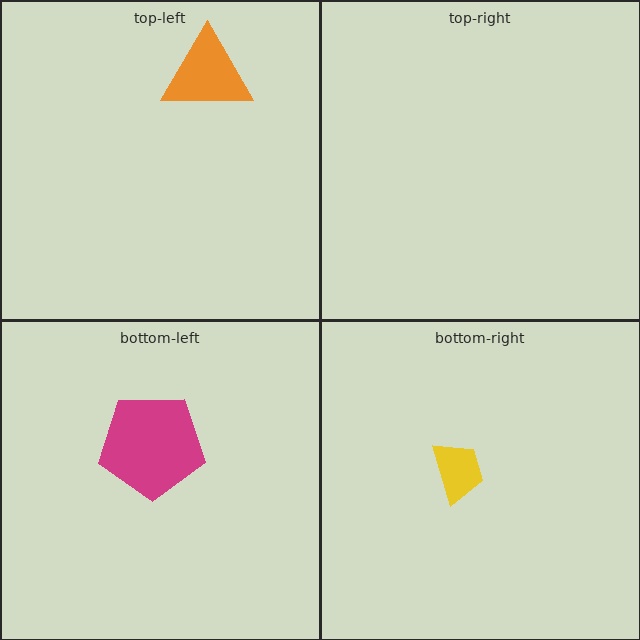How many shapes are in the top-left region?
1.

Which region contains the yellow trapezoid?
The bottom-right region.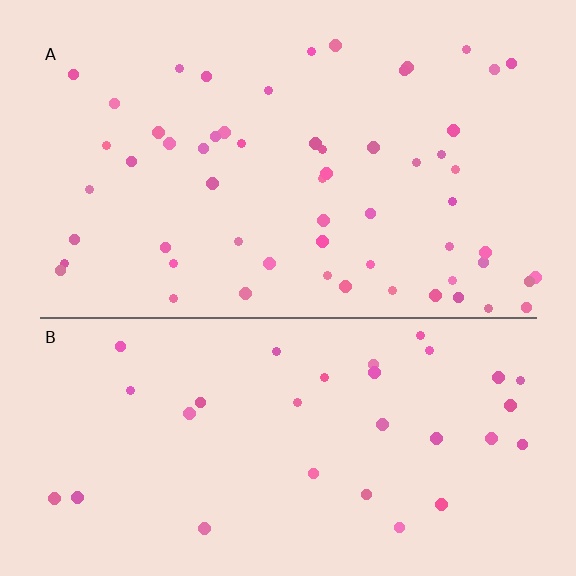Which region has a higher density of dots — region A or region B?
A (the top).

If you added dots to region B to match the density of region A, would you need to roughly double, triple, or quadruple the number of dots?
Approximately double.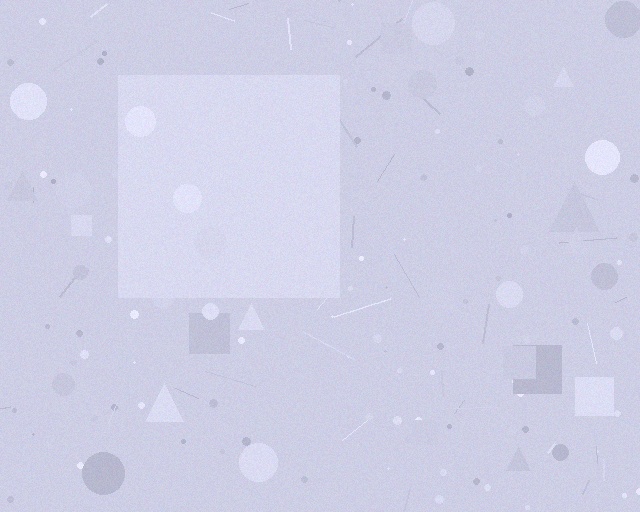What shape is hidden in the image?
A square is hidden in the image.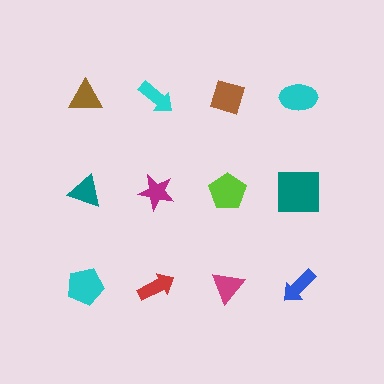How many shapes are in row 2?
4 shapes.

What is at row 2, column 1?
A teal triangle.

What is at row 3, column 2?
A red arrow.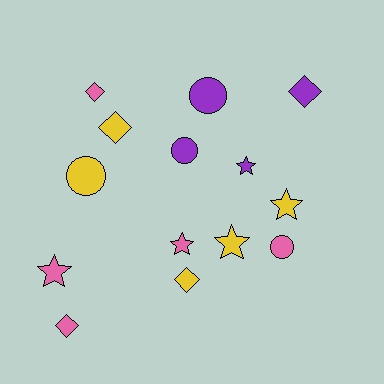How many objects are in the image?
There are 14 objects.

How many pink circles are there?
There is 1 pink circle.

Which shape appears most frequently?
Diamond, with 5 objects.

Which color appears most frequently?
Pink, with 5 objects.